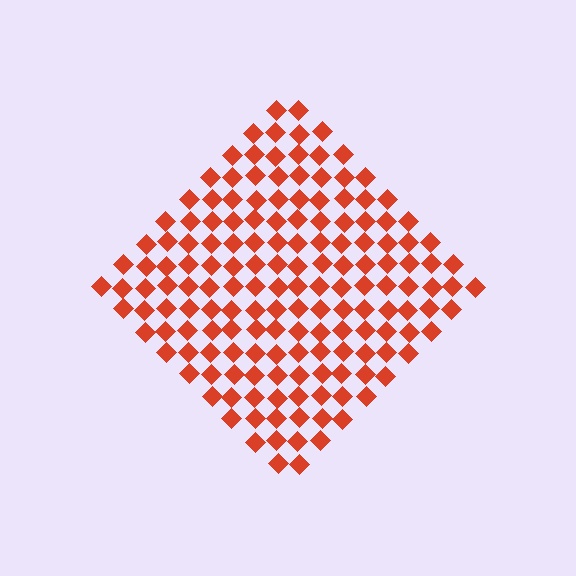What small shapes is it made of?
It is made of small diamonds.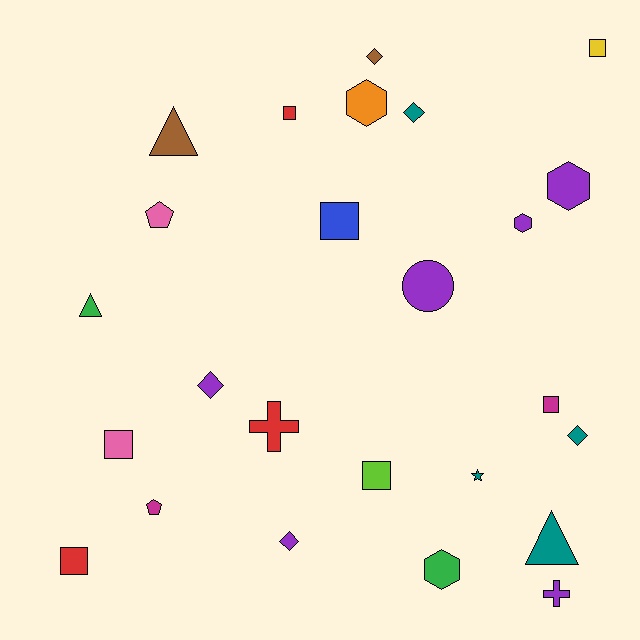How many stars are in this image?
There is 1 star.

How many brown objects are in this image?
There are 2 brown objects.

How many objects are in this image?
There are 25 objects.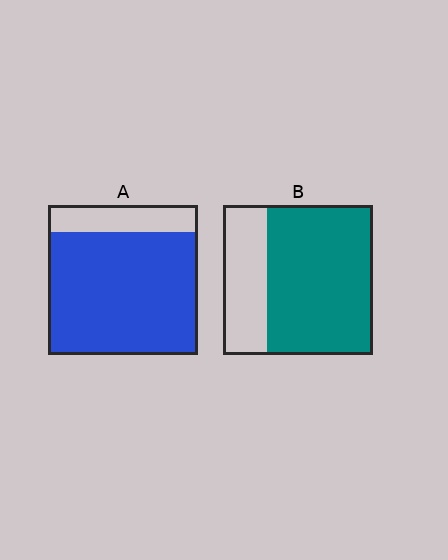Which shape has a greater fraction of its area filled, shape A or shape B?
Shape A.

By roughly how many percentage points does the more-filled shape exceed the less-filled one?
By roughly 10 percentage points (A over B).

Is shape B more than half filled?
Yes.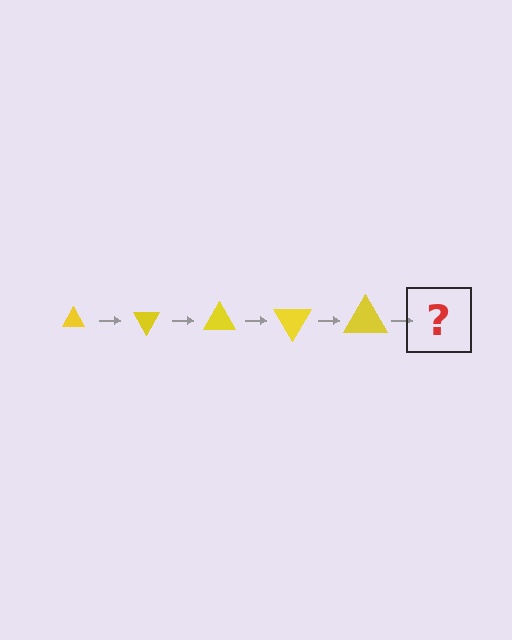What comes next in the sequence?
The next element should be a triangle, larger than the previous one and rotated 300 degrees from the start.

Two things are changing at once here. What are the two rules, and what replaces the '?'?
The two rules are that the triangle grows larger each step and it rotates 60 degrees each step. The '?' should be a triangle, larger than the previous one and rotated 300 degrees from the start.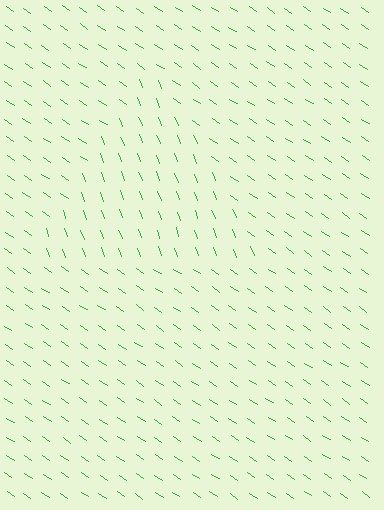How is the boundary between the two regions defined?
The boundary is defined purely by a change in line orientation (approximately 35 degrees difference). All lines are the same color and thickness.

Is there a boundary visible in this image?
Yes, there is a texture boundary formed by a change in line orientation.